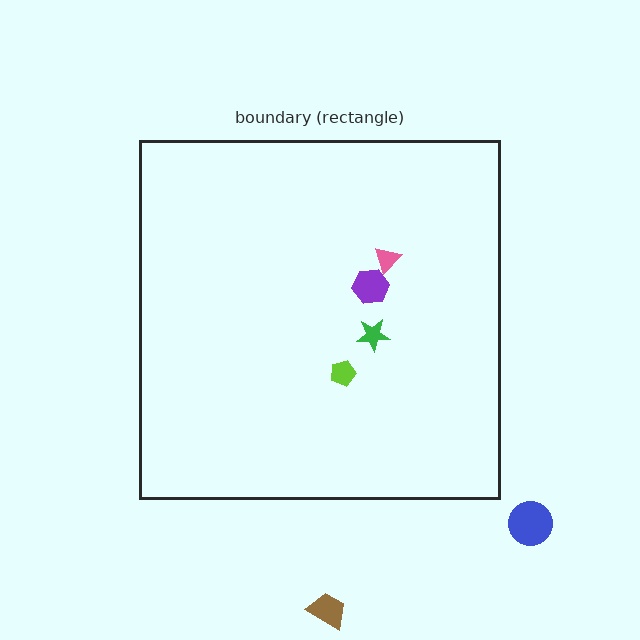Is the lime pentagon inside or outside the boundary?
Inside.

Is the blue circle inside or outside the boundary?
Outside.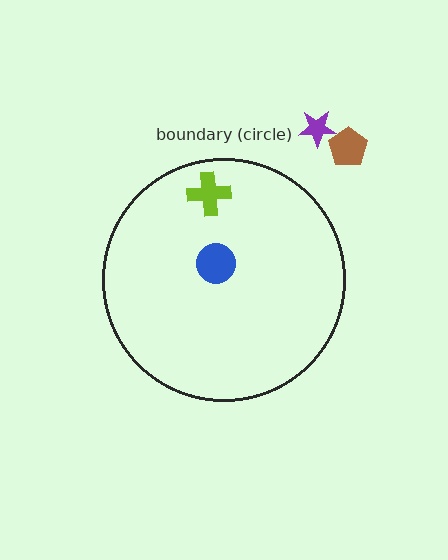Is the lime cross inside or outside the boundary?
Inside.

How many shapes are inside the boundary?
2 inside, 2 outside.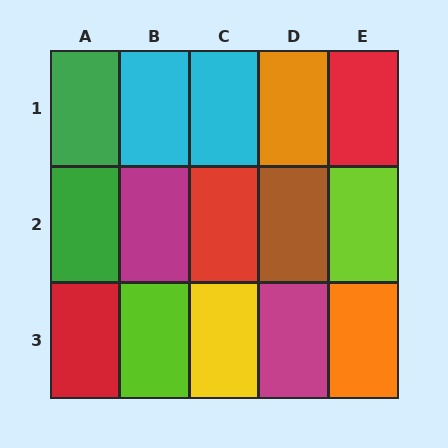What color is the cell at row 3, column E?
Orange.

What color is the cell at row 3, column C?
Yellow.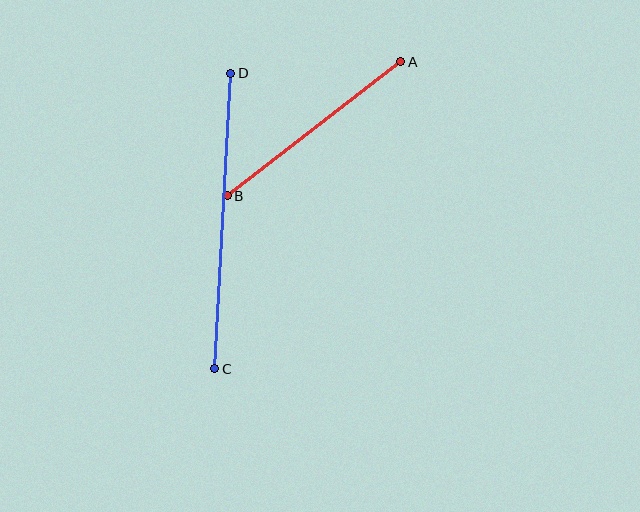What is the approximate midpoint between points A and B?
The midpoint is at approximately (314, 129) pixels.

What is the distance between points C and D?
The distance is approximately 296 pixels.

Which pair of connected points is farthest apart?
Points C and D are farthest apart.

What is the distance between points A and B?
The distance is approximately 219 pixels.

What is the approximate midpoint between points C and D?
The midpoint is at approximately (223, 221) pixels.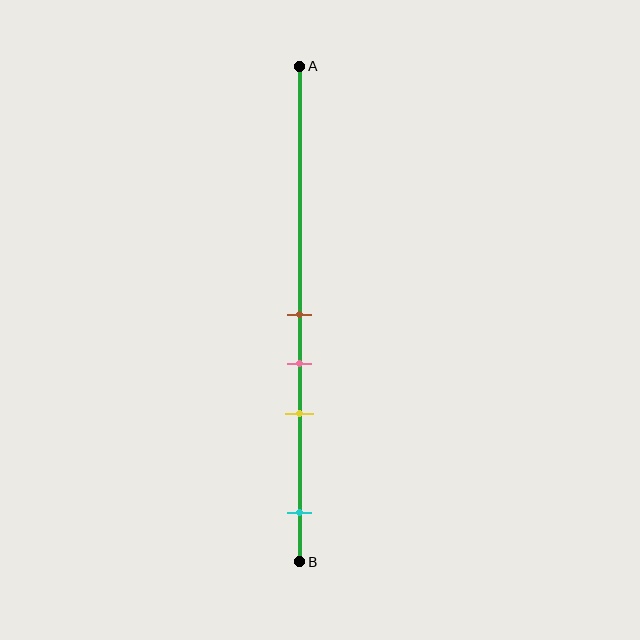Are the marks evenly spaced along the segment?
No, the marks are not evenly spaced.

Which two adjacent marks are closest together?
The brown and pink marks are the closest adjacent pair.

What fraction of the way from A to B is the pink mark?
The pink mark is approximately 60% (0.6) of the way from A to B.